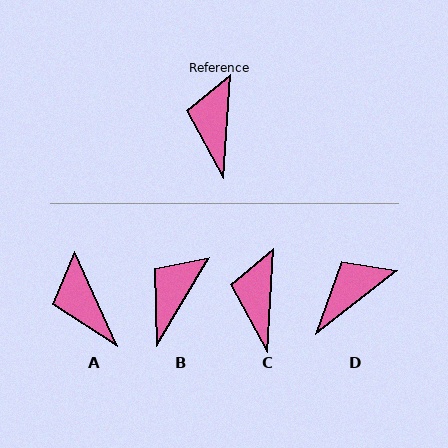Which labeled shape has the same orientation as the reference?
C.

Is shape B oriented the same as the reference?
No, it is off by about 27 degrees.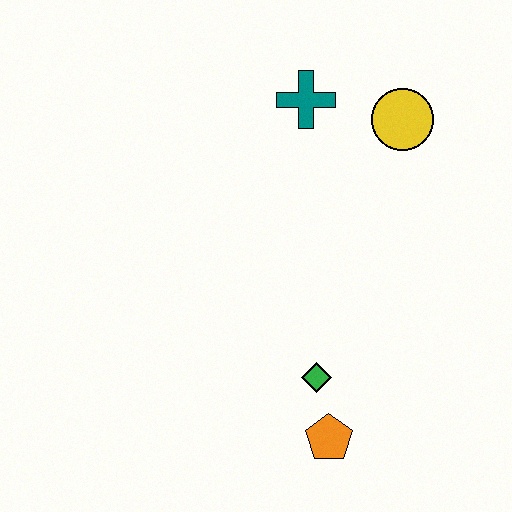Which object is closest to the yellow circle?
The teal cross is closest to the yellow circle.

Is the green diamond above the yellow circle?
No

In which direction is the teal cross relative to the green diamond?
The teal cross is above the green diamond.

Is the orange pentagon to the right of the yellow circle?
No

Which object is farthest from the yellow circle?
The orange pentagon is farthest from the yellow circle.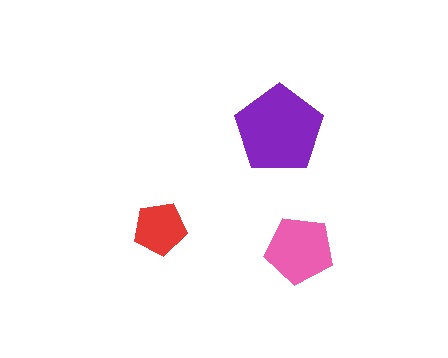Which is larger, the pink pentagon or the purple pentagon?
The purple one.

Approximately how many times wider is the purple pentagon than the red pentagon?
About 1.5 times wider.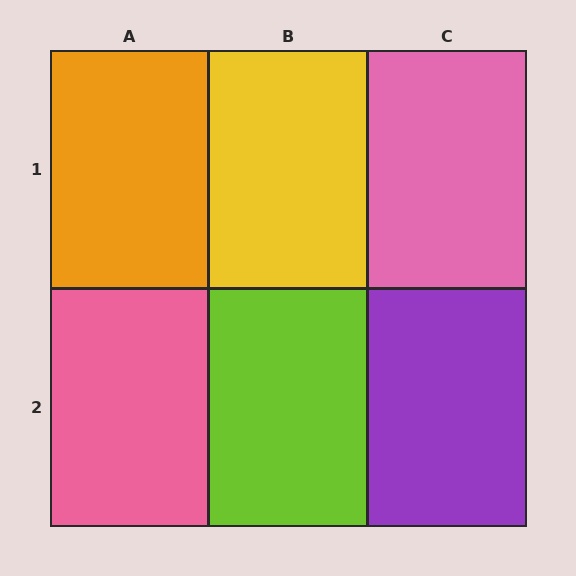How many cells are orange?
1 cell is orange.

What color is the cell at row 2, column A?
Pink.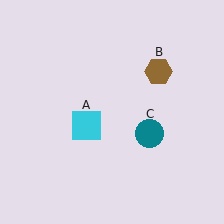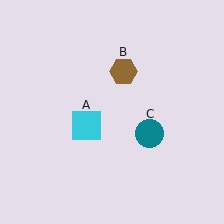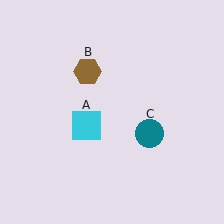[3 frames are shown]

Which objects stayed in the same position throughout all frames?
Cyan square (object A) and teal circle (object C) remained stationary.